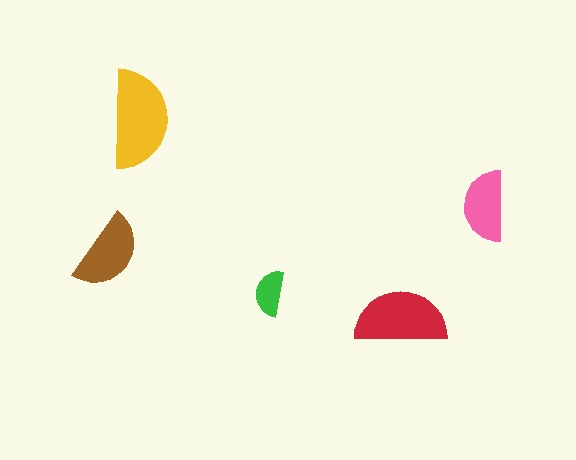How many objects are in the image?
There are 5 objects in the image.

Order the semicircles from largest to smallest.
the yellow one, the red one, the brown one, the pink one, the green one.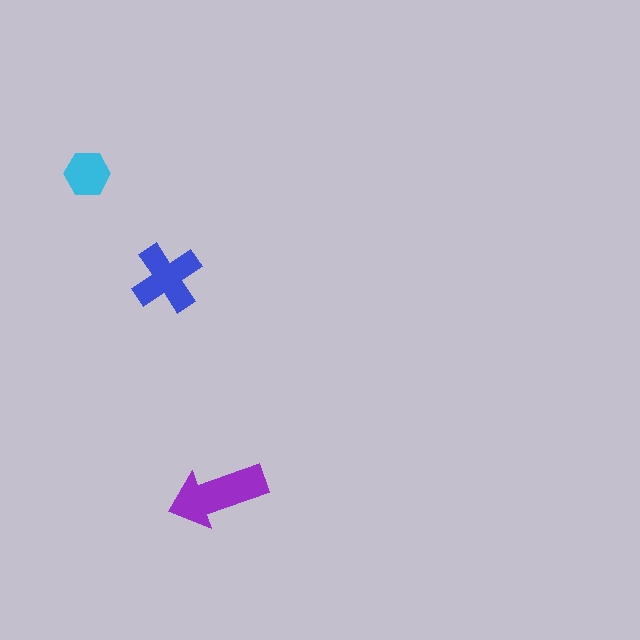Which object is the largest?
The purple arrow.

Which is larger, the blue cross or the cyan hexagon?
The blue cross.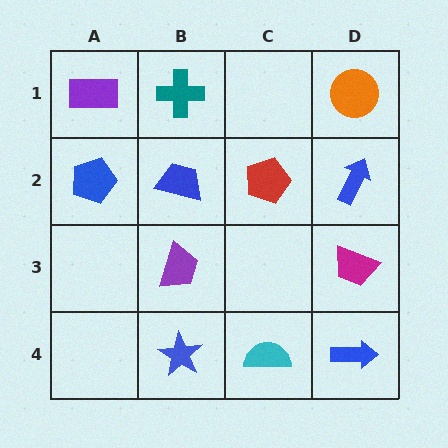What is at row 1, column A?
A purple rectangle.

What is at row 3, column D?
A magenta trapezoid.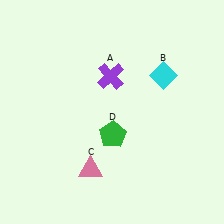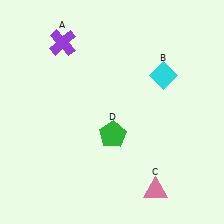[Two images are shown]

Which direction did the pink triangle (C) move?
The pink triangle (C) moved right.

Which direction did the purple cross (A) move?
The purple cross (A) moved left.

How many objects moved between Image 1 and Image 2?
2 objects moved between the two images.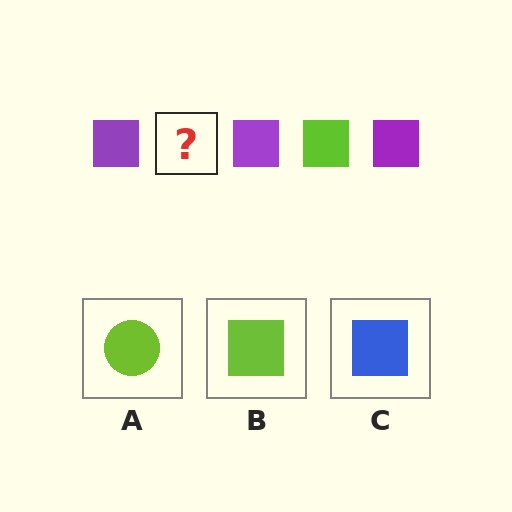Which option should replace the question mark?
Option B.